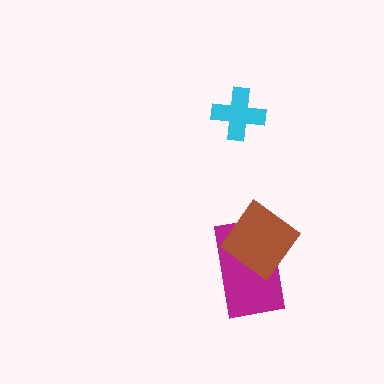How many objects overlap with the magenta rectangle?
1 object overlaps with the magenta rectangle.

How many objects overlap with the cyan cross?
0 objects overlap with the cyan cross.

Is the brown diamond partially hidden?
No, no other shape covers it.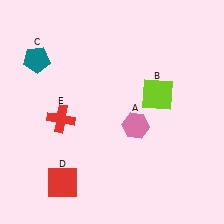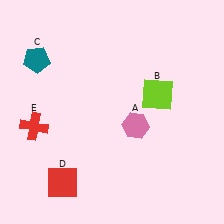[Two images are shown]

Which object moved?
The red cross (E) moved left.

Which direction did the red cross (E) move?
The red cross (E) moved left.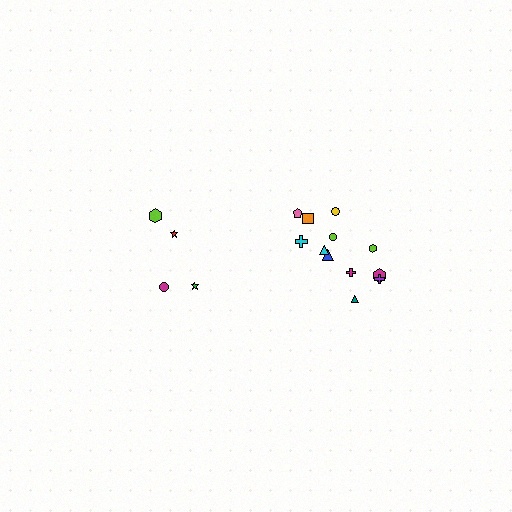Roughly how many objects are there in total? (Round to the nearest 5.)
Roughly 15 objects in total.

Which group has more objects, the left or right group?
The right group.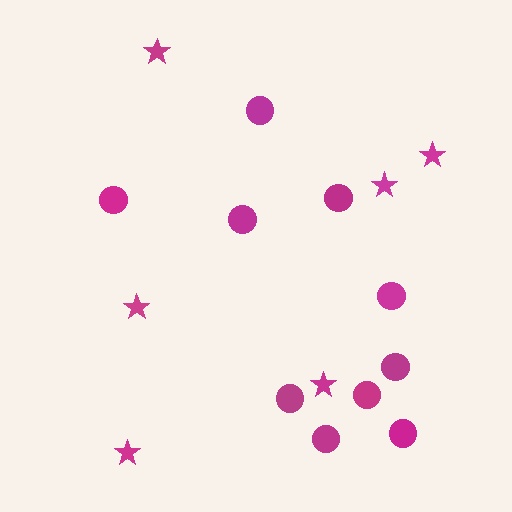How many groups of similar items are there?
There are 2 groups: one group of stars (6) and one group of circles (10).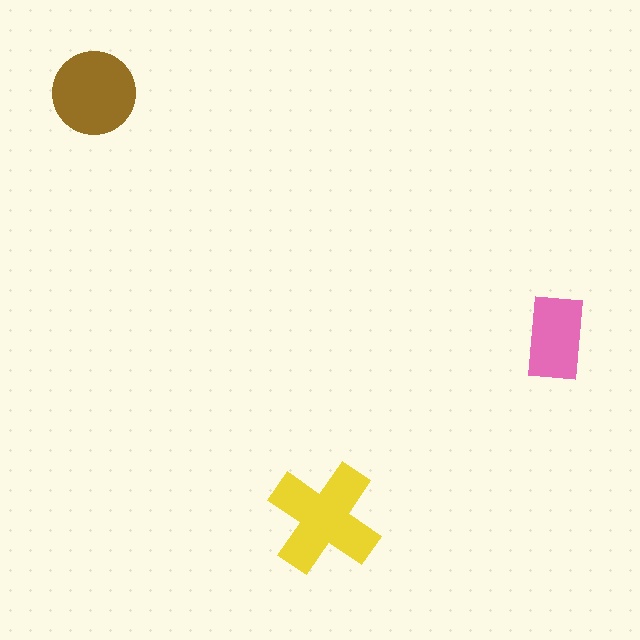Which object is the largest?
The yellow cross.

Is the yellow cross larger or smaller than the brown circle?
Larger.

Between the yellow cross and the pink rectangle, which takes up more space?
The yellow cross.